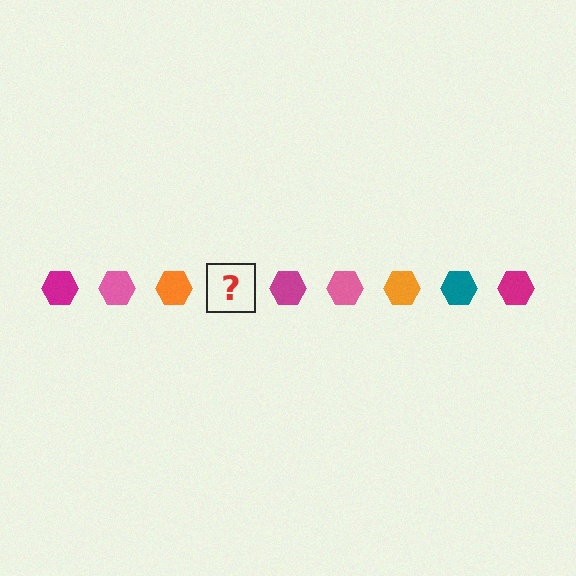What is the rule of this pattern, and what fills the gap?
The rule is that the pattern cycles through magenta, pink, orange, teal hexagons. The gap should be filled with a teal hexagon.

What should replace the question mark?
The question mark should be replaced with a teal hexagon.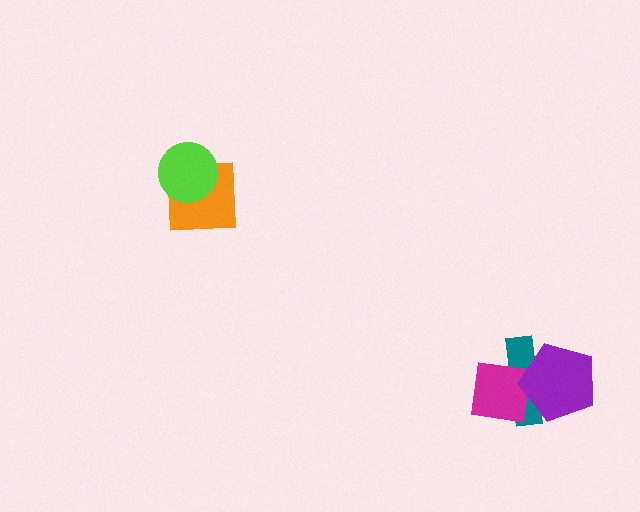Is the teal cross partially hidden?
Yes, it is partially covered by another shape.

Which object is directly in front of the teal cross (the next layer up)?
The magenta square is directly in front of the teal cross.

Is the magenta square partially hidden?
Yes, it is partially covered by another shape.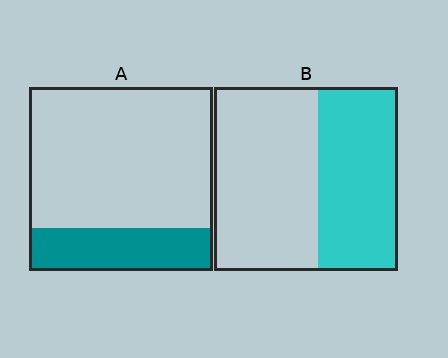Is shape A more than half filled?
No.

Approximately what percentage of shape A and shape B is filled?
A is approximately 25% and B is approximately 45%.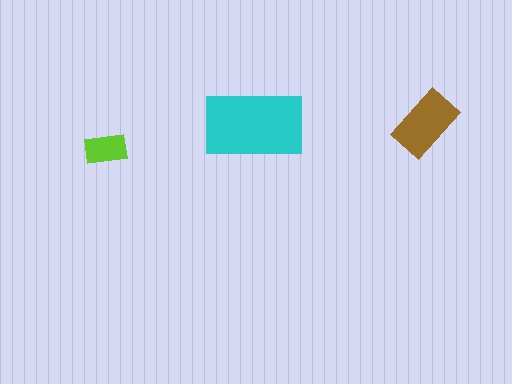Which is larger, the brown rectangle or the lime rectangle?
The brown one.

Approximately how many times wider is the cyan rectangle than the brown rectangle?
About 1.5 times wider.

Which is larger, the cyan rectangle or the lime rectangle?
The cyan one.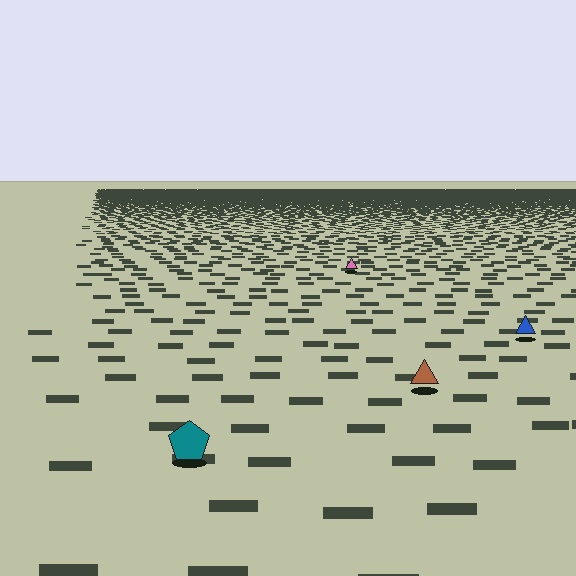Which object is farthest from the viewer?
The pink triangle is farthest from the viewer. It appears smaller and the ground texture around it is denser.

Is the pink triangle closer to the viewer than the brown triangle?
No. The brown triangle is closer — you can tell from the texture gradient: the ground texture is coarser near it.